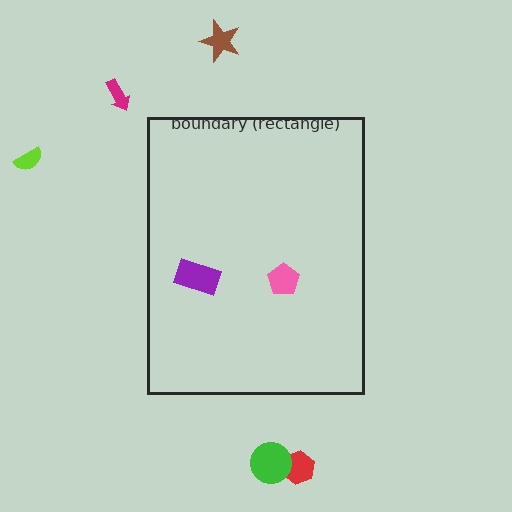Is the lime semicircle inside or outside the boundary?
Outside.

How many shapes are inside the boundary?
2 inside, 5 outside.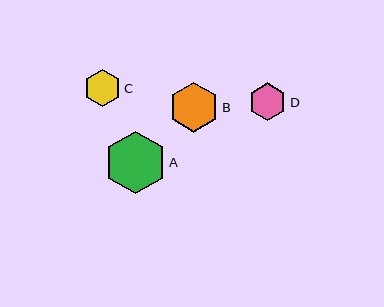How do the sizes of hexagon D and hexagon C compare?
Hexagon D and hexagon C are approximately the same size.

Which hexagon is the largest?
Hexagon A is the largest with a size of approximately 63 pixels.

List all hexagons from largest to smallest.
From largest to smallest: A, B, D, C.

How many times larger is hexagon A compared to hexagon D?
Hexagon A is approximately 1.7 times the size of hexagon D.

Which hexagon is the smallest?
Hexagon C is the smallest with a size of approximately 37 pixels.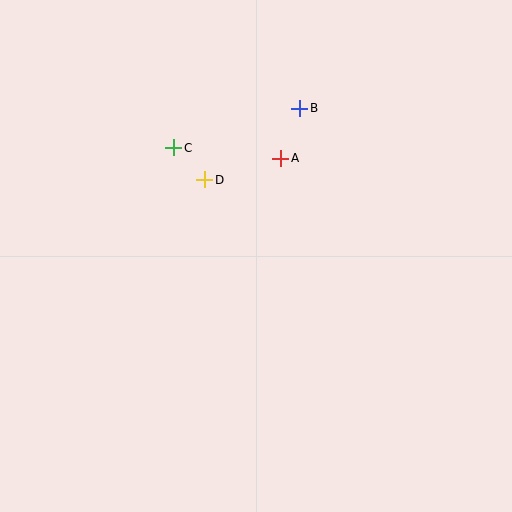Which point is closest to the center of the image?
Point D at (205, 180) is closest to the center.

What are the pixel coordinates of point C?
Point C is at (174, 148).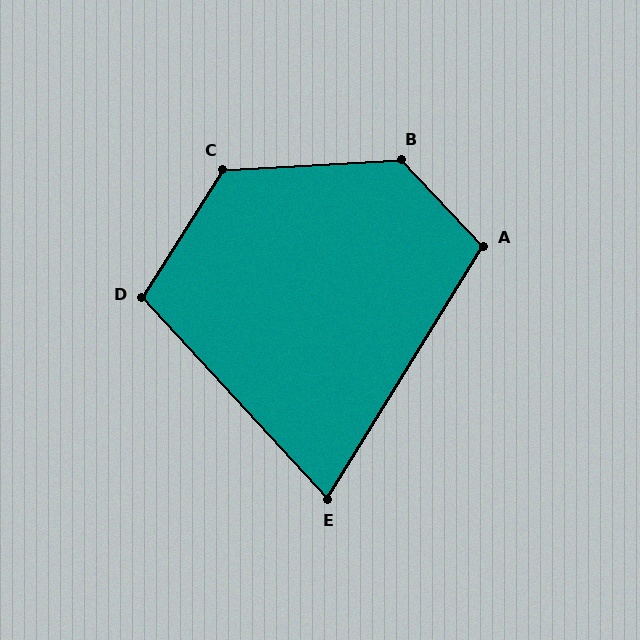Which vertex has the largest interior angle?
B, at approximately 131 degrees.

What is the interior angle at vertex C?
Approximately 125 degrees (obtuse).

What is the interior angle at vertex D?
Approximately 105 degrees (obtuse).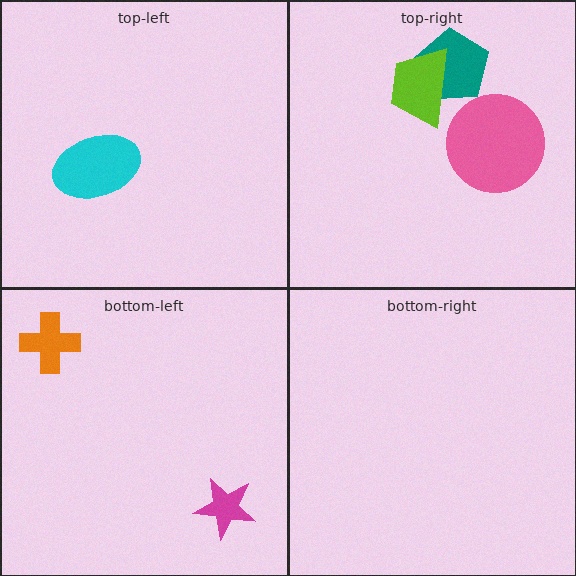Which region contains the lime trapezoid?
The top-right region.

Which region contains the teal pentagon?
The top-right region.